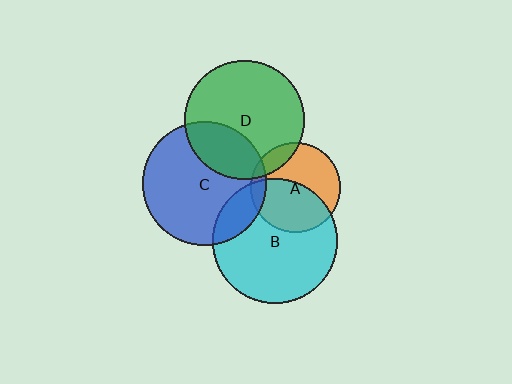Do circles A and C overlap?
Yes.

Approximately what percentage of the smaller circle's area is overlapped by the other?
Approximately 10%.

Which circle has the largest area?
Circle B (cyan).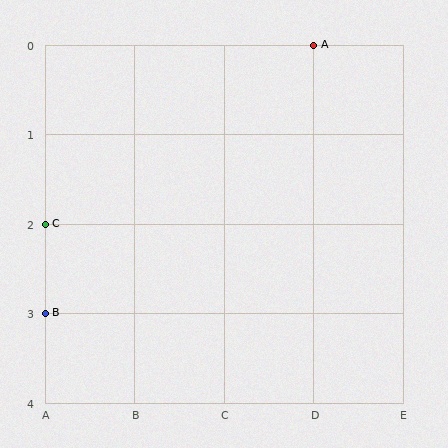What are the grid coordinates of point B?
Point B is at grid coordinates (A, 3).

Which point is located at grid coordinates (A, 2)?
Point C is at (A, 2).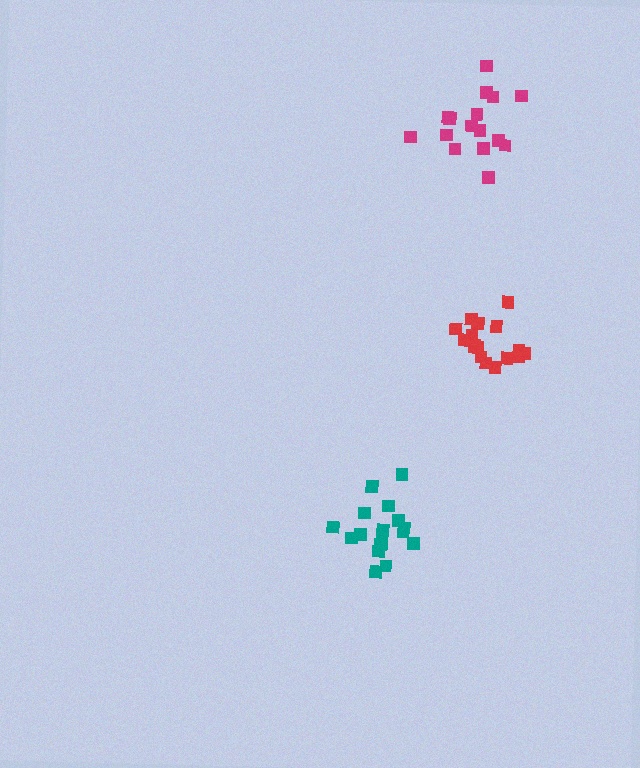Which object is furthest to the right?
The red cluster is rightmost.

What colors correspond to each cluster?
The clusters are colored: teal, magenta, red.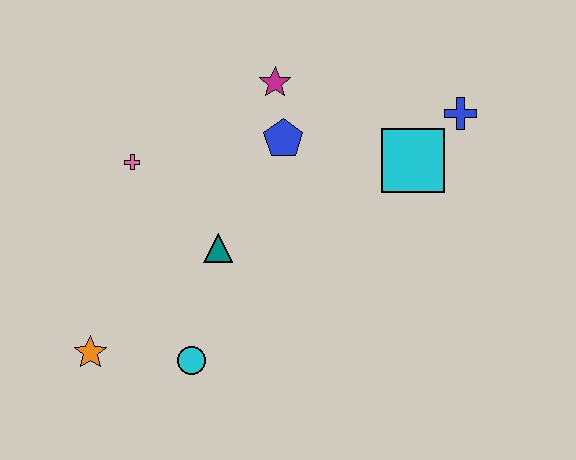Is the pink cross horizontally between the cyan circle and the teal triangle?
No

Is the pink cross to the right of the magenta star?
No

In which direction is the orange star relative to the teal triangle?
The orange star is to the left of the teal triangle.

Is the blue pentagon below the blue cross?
Yes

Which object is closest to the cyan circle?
The orange star is closest to the cyan circle.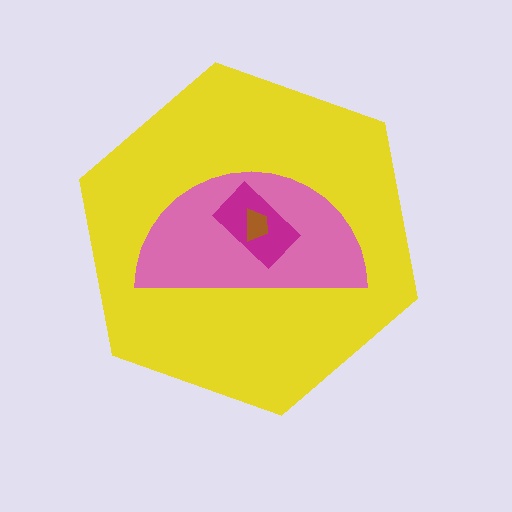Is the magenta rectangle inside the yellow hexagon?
Yes.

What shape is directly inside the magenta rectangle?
The brown trapezoid.